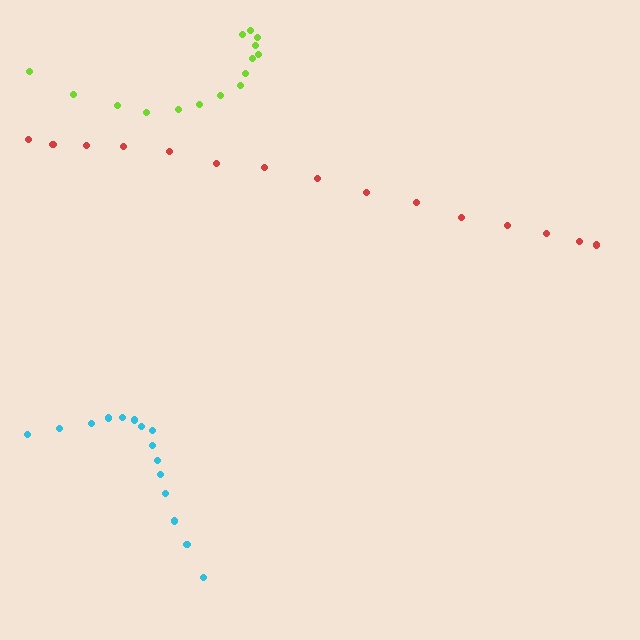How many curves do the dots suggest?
There are 3 distinct paths.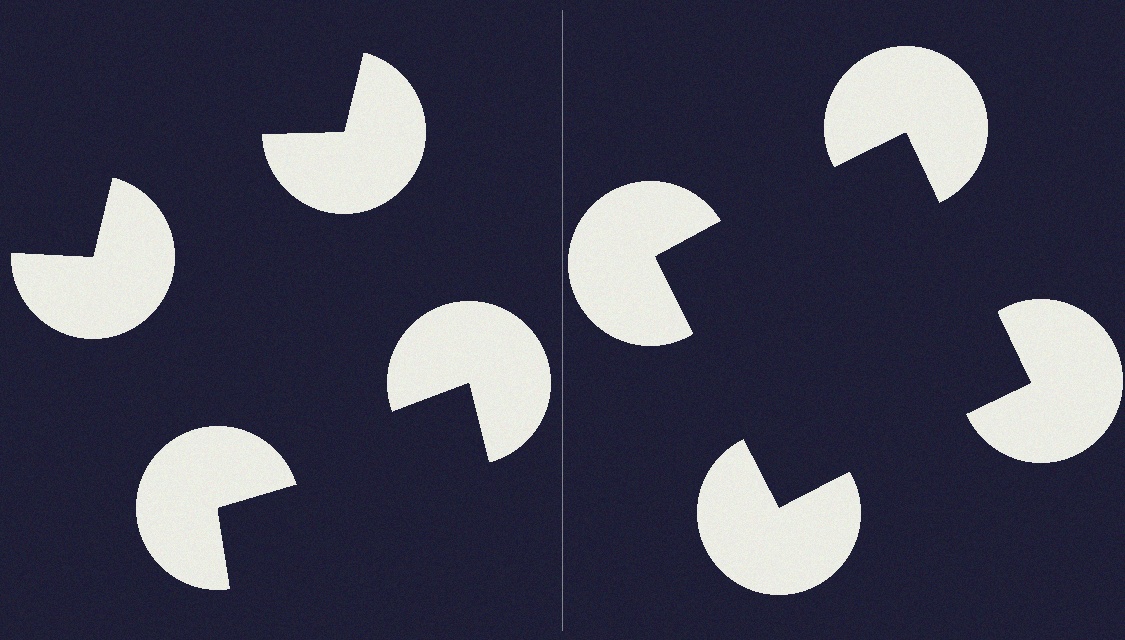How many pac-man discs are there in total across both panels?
8 — 4 on each side.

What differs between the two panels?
The pac-man discs are positioned identically on both sides; only the wedge orientations differ. On the right they align to a square; on the left they are misaligned.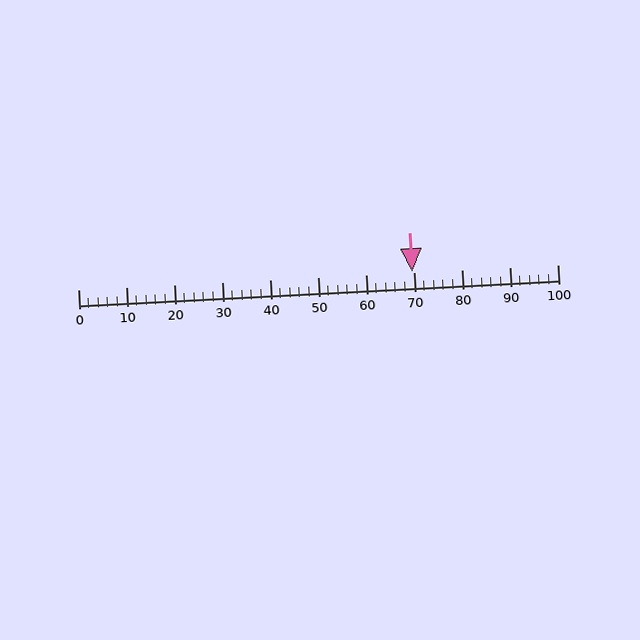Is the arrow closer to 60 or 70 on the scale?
The arrow is closer to 70.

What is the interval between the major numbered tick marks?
The major tick marks are spaced 10 units apart.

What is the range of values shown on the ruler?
The ruler shows values from 0 to 100.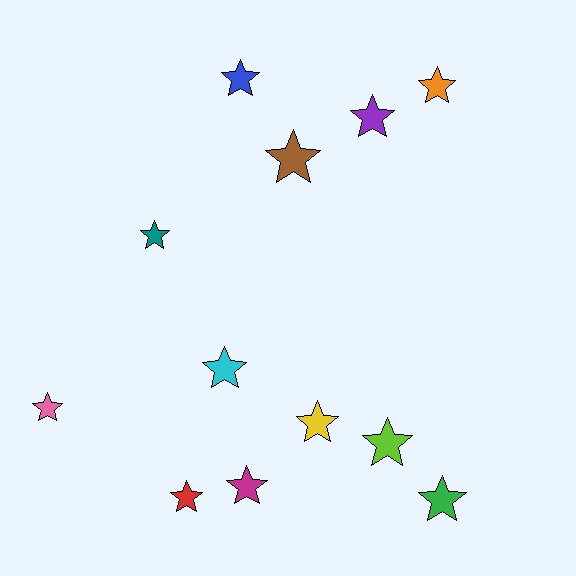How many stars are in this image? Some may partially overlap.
There are 12 stars.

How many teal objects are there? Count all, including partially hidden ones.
There is 1 teal object.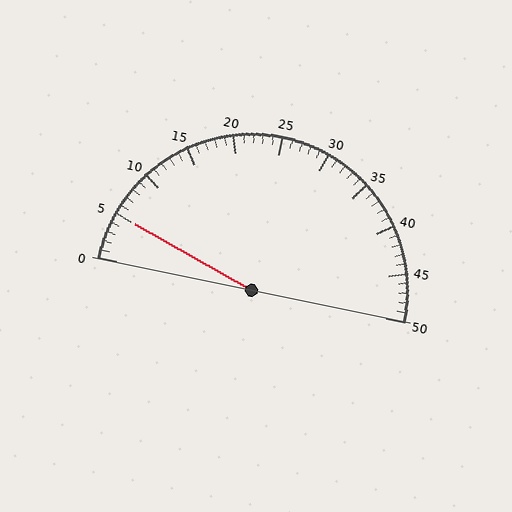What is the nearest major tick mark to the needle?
The nearest major tick mark is 5.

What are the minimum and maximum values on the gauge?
The gauge ranges from 0 to 50.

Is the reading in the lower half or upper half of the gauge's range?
The reading is in the lower half of the range (0 to 50).